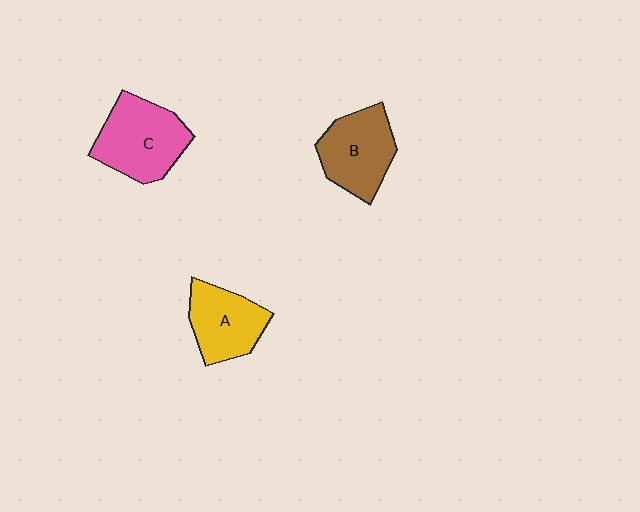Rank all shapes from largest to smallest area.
From largest to smallest: C (pink), B (brown), A (yellow).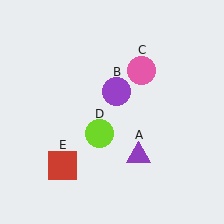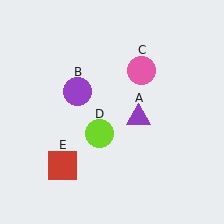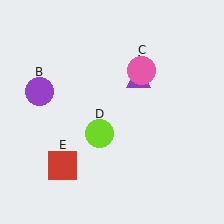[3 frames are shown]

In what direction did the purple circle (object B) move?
The purple circle (object B) moved left.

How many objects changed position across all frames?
2 objects changed position: purple triangle (object A), purple circle (object B).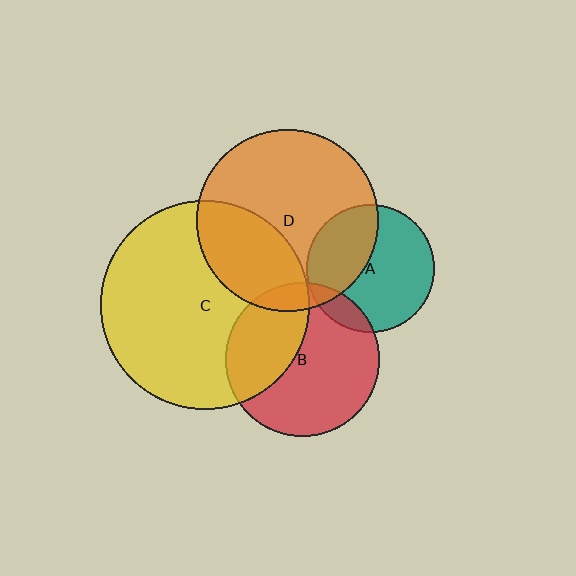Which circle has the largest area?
Circle C (yellow).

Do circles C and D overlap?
Yes.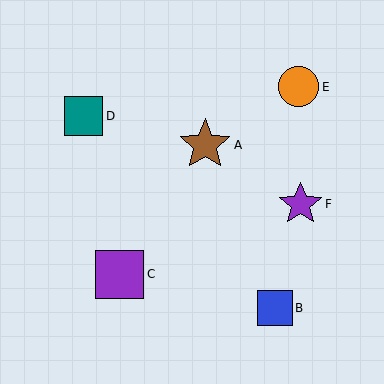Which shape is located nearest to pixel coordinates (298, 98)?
The orange circle (labeled E) at (299, 87) is nearest to that location.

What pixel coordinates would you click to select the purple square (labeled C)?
Click at (120, 274) to select the purple square C.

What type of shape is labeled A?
Shape A is a brown star.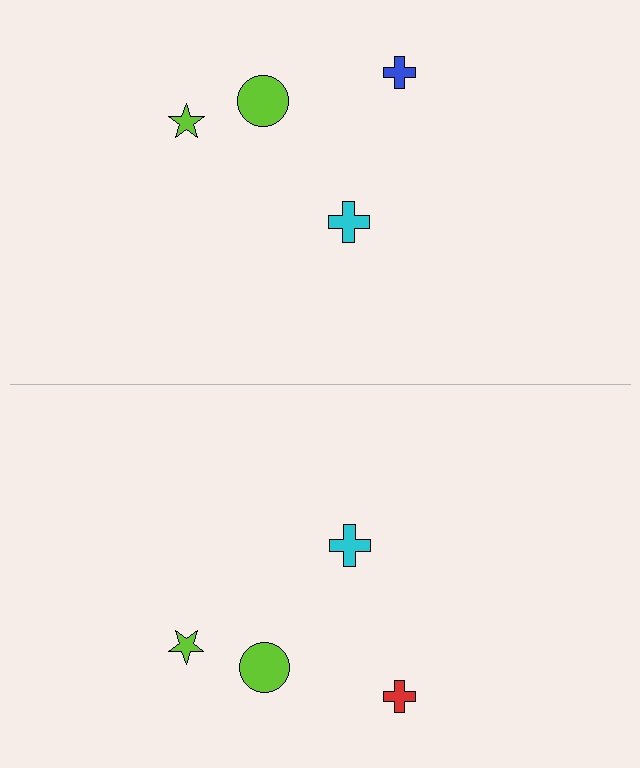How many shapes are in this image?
There are 8 shapes in this image.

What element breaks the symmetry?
The red cross on the bottom side breaks the symmetry — its mirror counterpart is blue.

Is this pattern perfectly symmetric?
No, the pattern is not perfectly symmetric. The red cross on the bottom side breaks the symmetry — its mirror counterpart is blue.